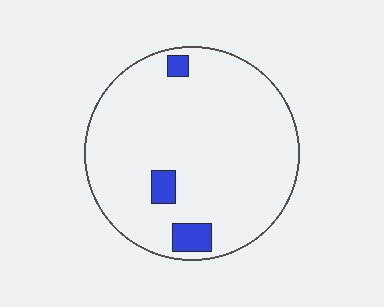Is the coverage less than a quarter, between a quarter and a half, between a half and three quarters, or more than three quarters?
Less than a quarter.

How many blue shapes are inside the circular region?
3.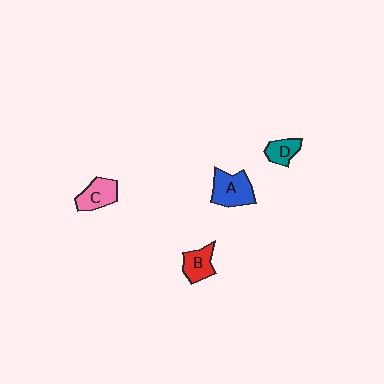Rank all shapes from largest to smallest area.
From largest to smallest: A (blue), C (pink), B (red), D (teal).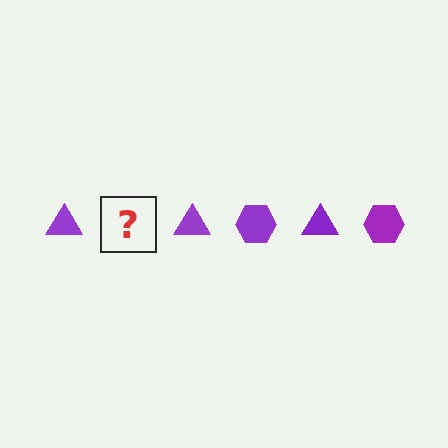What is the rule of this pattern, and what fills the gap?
The rule is that the pattern cycles through triangle, hexagon shapes in purple. The gap should be filled with a purple hexagon.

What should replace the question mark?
The question mark should be replaced with a purple hexagon.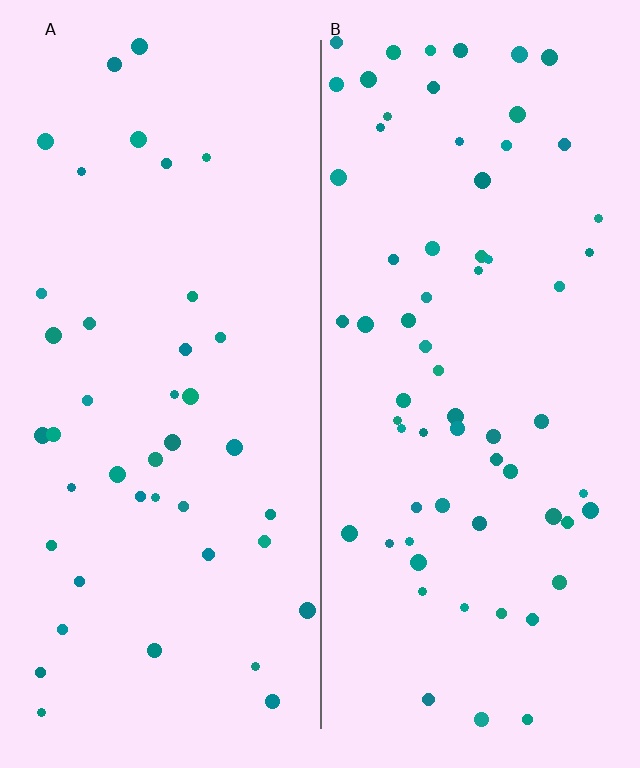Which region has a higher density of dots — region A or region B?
B (the right).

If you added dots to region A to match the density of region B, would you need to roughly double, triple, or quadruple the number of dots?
Approximately double.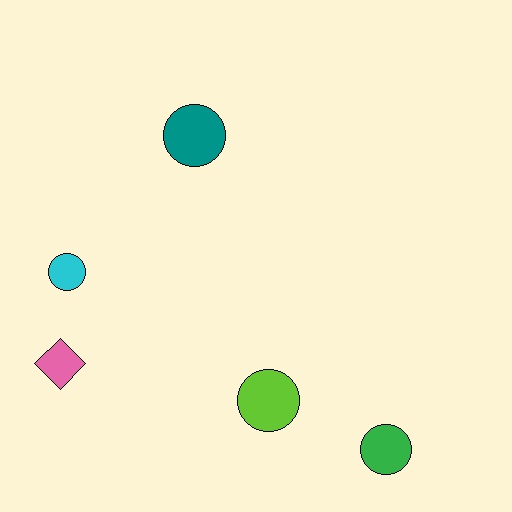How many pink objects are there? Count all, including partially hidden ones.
There is 1 pink object.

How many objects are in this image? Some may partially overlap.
There are 5 objects.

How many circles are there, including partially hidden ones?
There are 4 circles.